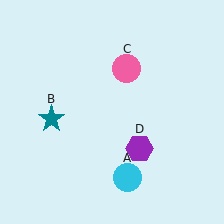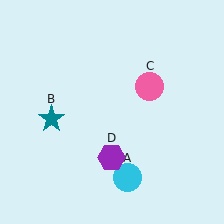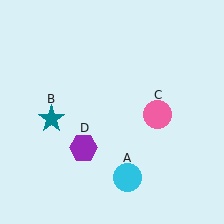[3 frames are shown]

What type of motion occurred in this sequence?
The pink circle (object C), purple hexagon (object D) rotated clockwise around the center of the scene.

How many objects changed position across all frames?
2 objects changed position: pink circle (object C), purple hexagon (object D).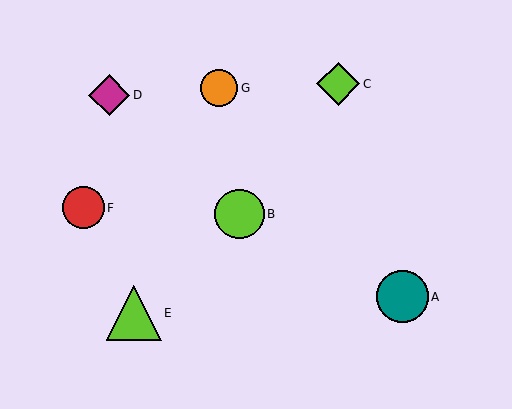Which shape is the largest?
The lime triangle (labeled E) is the largest.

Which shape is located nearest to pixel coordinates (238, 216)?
The lime circle (labeled B) at (240, 214) is nearest to that location.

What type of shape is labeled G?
Shape G is an orange circle.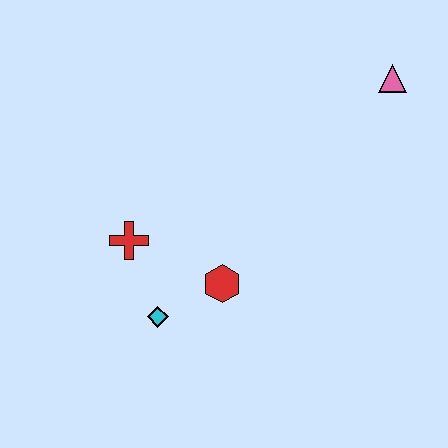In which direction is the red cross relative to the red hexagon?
The red cross is to the left of the red hexagon.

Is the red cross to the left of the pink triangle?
Yes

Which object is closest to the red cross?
The cyan diamond is closest to the red cross.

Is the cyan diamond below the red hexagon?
Yes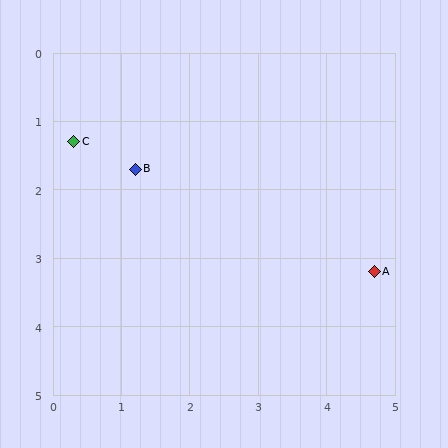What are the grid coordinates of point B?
Point B is at approximately (1.2, 1.7).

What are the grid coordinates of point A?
Point A is at approximately (4.7, 3.2).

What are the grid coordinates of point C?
Point C is at approximately (0.3, 1.3).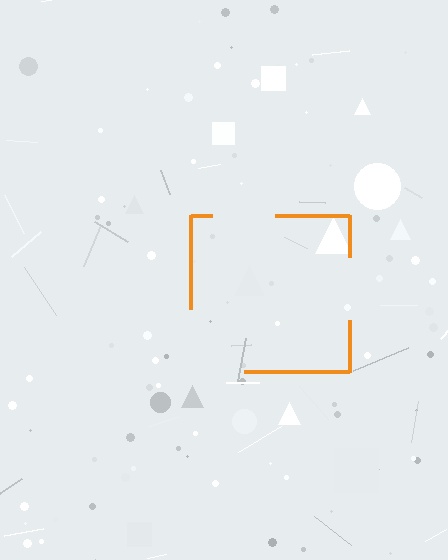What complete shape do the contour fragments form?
The contour fragments form a square.